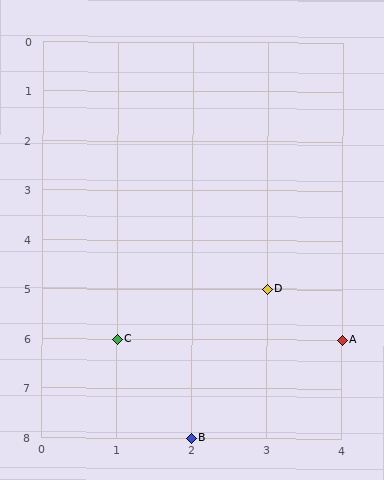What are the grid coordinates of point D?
Point D is at grid coordinates (3, 5).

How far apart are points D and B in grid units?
Points D and B are 1 column and 3 rows apart (about 3.2 grid units diagonally).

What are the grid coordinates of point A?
Point A is at grid coordinates (4, 6).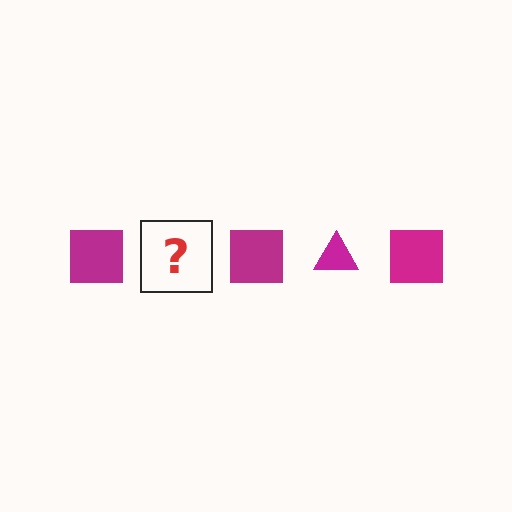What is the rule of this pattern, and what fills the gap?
The rule is that the pattern cycles through square, triangle shapes in magenta. The gap should be filled with a magenta triangle.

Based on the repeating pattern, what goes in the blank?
The blank should be a magenta triangle.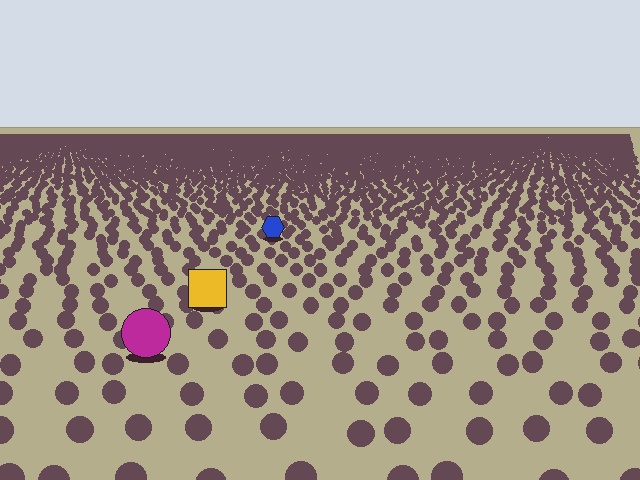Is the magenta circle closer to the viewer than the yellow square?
Yes. The magenta circle is closer — you can tell from the texture gradient: the ground texture is coarser near it.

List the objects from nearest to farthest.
From nearest to farthest: the magenta circle, the yellow square, the blue hexagon.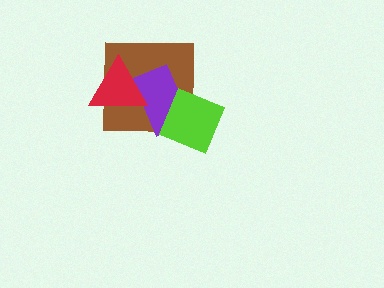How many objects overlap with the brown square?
3 objects overlap with the brown square.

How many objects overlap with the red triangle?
2 objects overlap with the red triangle.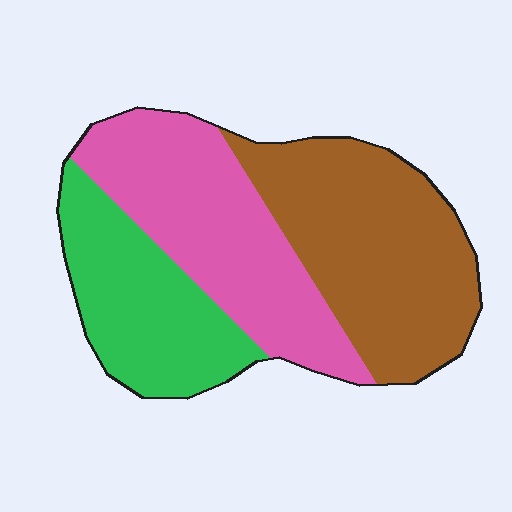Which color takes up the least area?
Green, at roughly 25%.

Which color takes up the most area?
Brown, at roughly 40%.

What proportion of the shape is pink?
Pink takes up about one third (1/3) of the shape.